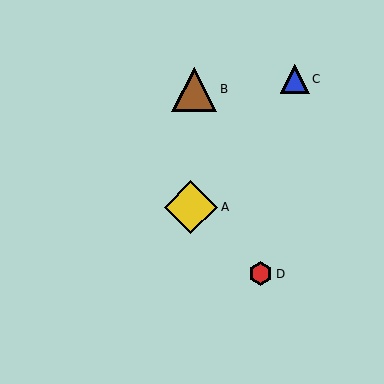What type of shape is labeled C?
Shape C is a blue triangle.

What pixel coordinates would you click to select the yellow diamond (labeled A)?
Click at (191, 207) to select the yellow diamond A.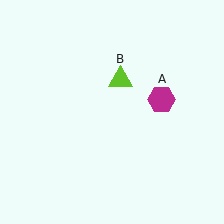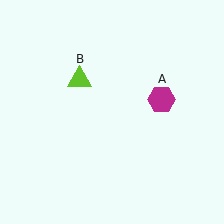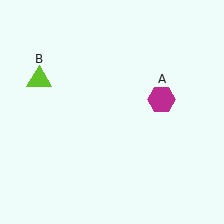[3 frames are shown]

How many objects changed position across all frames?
1 object changed position: lime triangle (object B).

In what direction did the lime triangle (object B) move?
The lime triangle (object B) moved left.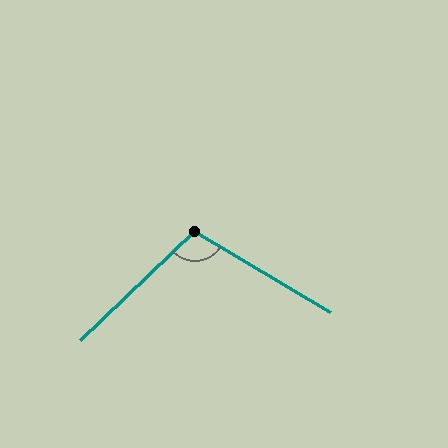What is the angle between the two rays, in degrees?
Approximately 105 degrees.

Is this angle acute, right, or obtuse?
It is obtuse.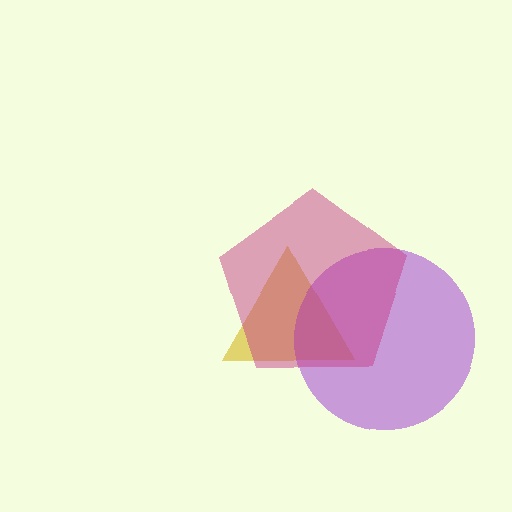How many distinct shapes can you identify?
There are 3 distinct shapes: a yellow triangle, a purple circle, a magenta pentagon.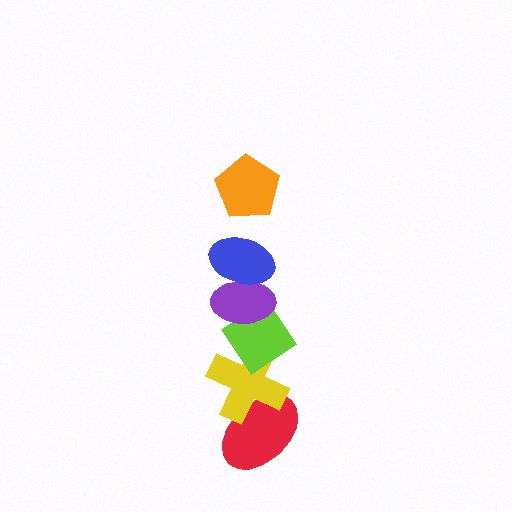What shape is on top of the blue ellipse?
The orange pentagon is on top of the blue ellipse.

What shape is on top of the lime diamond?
The purple ellipse is on top of the lime diamond.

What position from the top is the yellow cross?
The yellow cross is 5th from the top.